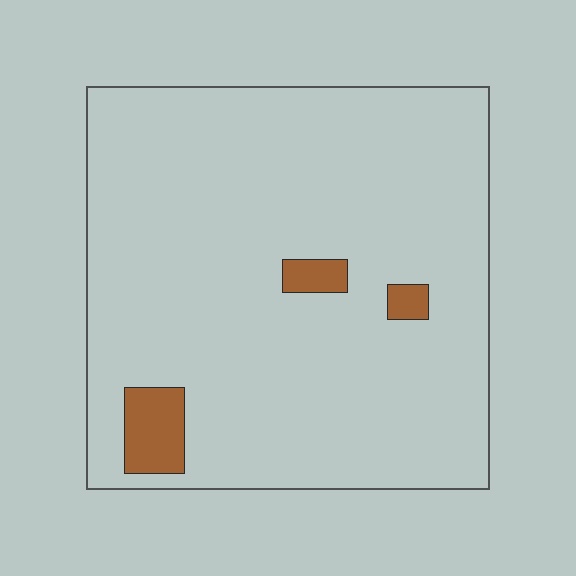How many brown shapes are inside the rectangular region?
3.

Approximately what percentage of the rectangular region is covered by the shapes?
Approximately 5%.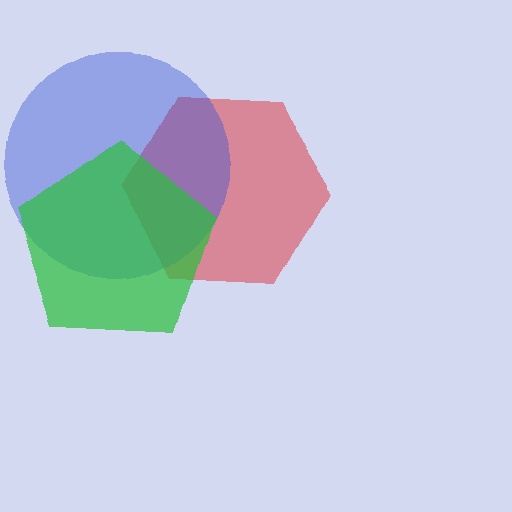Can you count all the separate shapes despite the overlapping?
Yes, there are 3 separate shapes.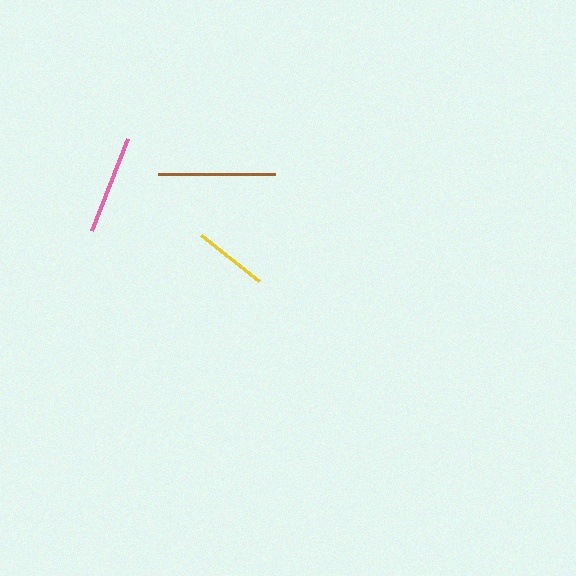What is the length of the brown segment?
The brown segment is approximately 117 pixels long.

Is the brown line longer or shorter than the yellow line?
The brown line is longer than the yellow line.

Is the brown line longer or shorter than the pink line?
The brown line is longer than the pink line.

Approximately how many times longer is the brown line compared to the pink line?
The brown line is approximately 1.2 times the length of the pink line.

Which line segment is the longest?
The brown line is the longest at approximately 117 pixels.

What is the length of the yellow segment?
The yellow segment is approximately 74 pixels long.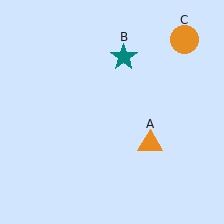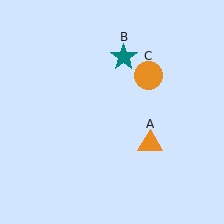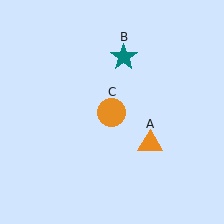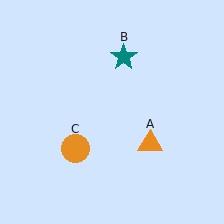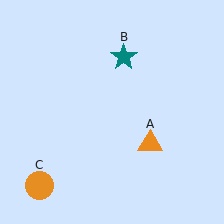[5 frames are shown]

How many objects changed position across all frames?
1 object changed position: orange circle (object C).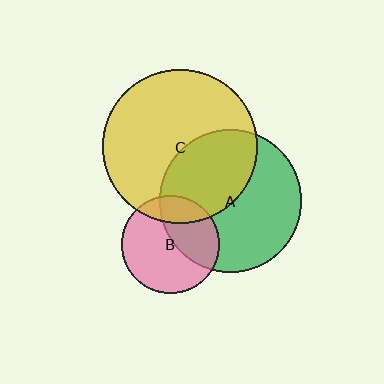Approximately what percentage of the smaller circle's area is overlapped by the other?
Approximately 20%.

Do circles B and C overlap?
Yes.